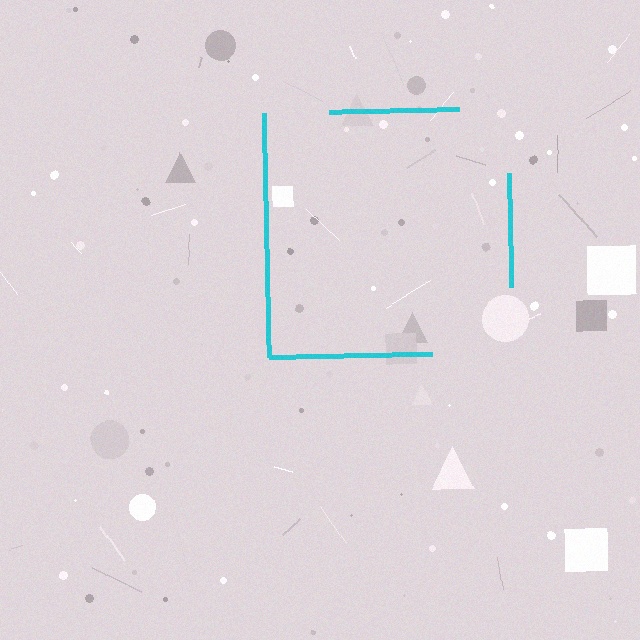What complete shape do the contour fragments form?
The contour fragments form a square.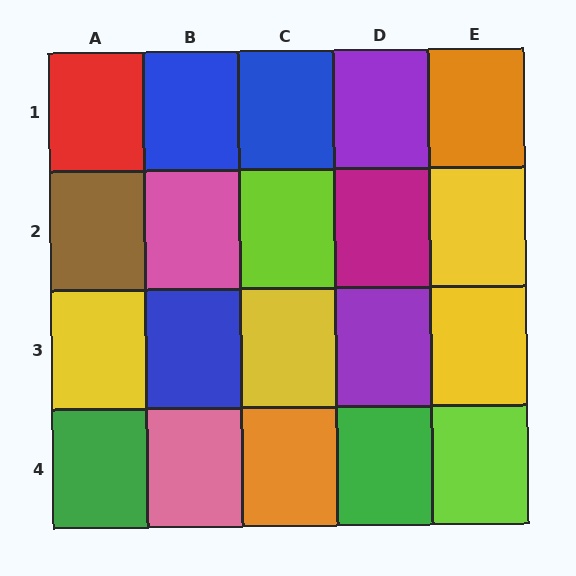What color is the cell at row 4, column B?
Pink.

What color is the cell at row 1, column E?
Orange.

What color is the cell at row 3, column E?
Yellow.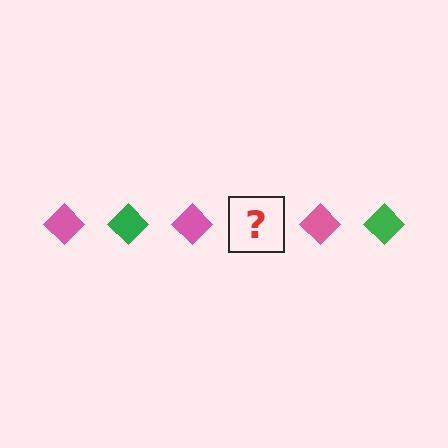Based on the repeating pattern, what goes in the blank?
The blank should be a green diamond.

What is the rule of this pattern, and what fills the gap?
The rule is that the pattern cycles through pink, green diamonds. The gap should be filled with a green diamond.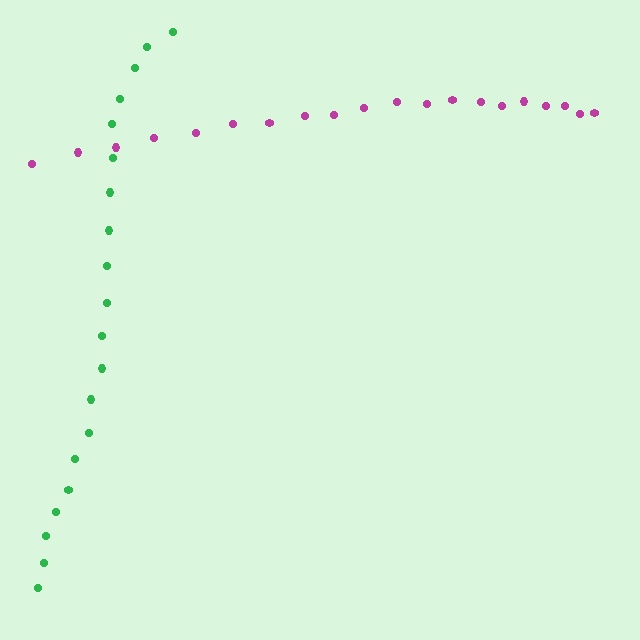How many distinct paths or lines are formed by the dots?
There are 2 distinct paths.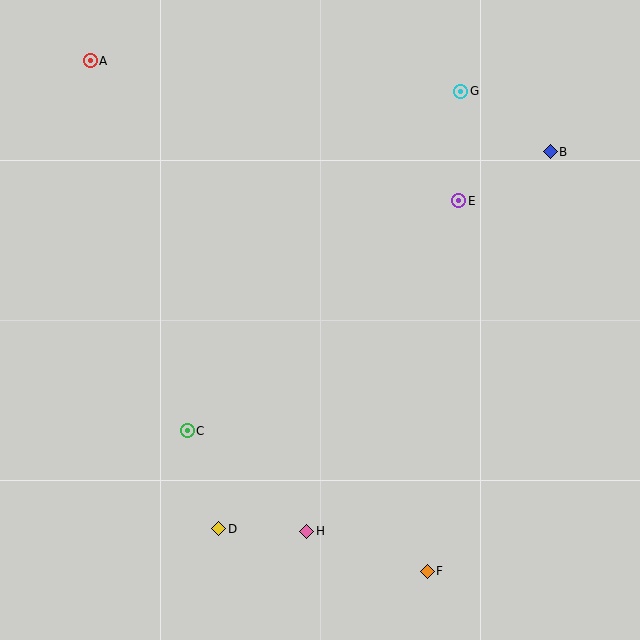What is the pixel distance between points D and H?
The distance between D and H is 88 pixels.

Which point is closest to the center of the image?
Point C at (187, 431) is closest to the center.